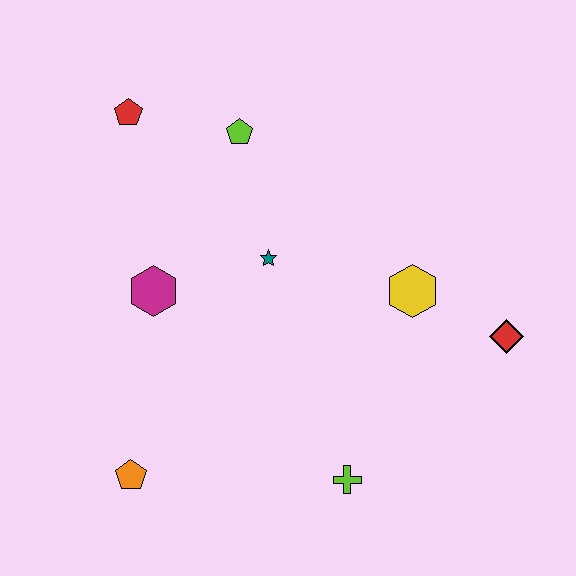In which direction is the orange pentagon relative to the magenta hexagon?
The orange pentagon is below the magenta hexagon.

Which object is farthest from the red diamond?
The red pentagon is farthest from the red diamond.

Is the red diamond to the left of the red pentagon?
No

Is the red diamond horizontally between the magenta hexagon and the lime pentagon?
No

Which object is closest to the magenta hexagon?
The teal star is closest to the magenta hexagon.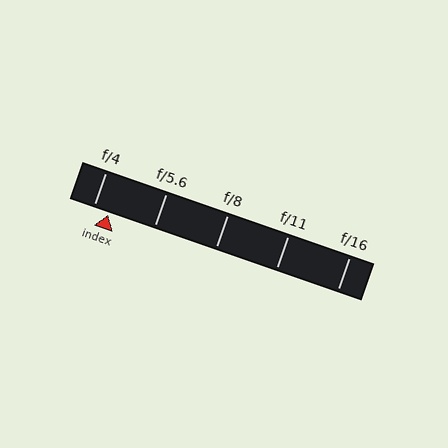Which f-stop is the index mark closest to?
The index mark is closest to f/4.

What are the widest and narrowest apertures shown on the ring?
The widest aperture shown is f/4 and the narrowest is f/16.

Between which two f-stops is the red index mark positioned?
The index mark is between f/4 and f/5.6.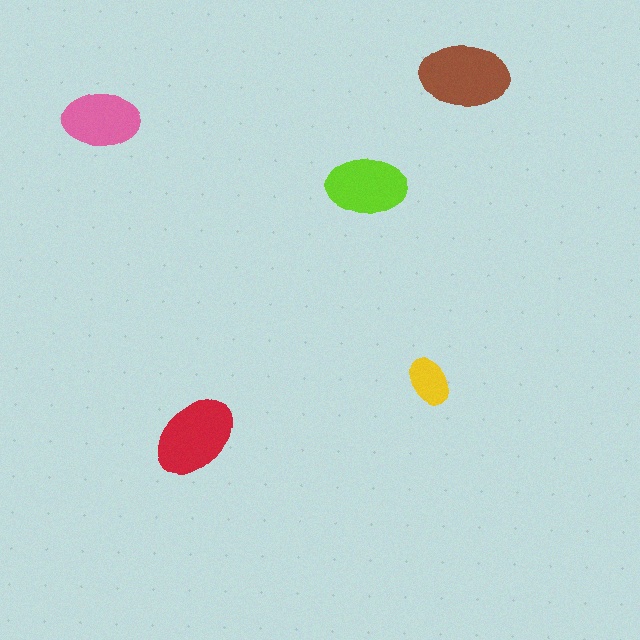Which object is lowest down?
The red ellipse is bottommost.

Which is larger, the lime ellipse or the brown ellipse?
The brown one.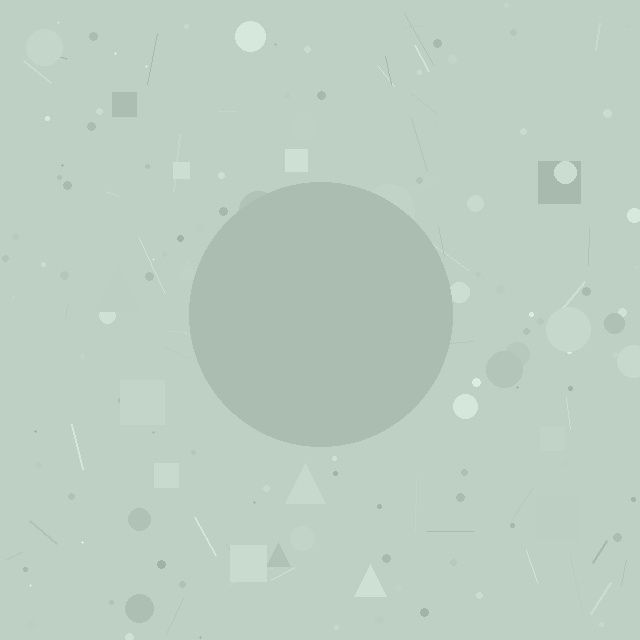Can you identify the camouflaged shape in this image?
The camouflaged shape is a circle.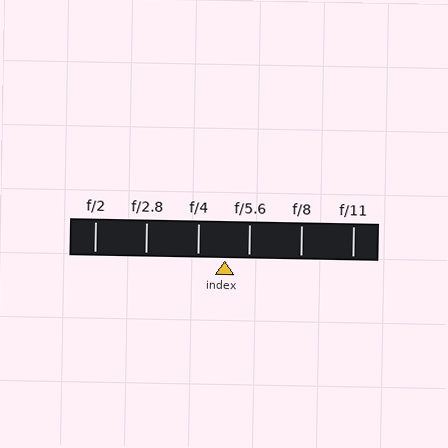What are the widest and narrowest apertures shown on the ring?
The widest aperture shown is f/2 and the narrowest is f/11.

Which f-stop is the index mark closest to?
The index mark is closest to f/5.6.